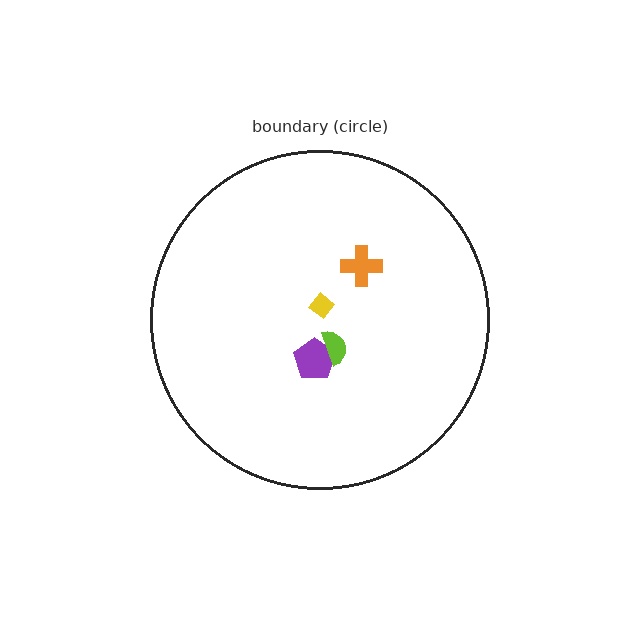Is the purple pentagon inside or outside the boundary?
Inside.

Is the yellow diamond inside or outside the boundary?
Inside.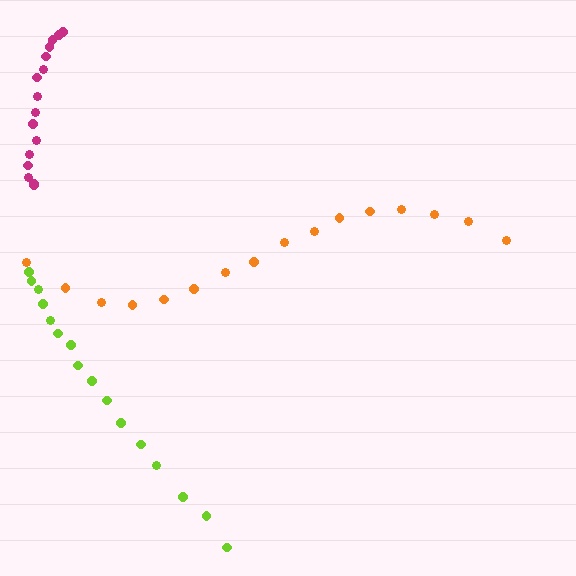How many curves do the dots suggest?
There are 3 distinct paths.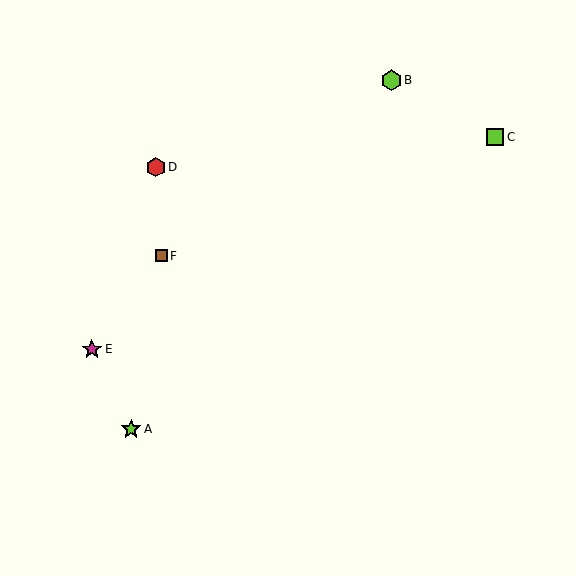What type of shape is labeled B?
Shape B is a lime hexagon.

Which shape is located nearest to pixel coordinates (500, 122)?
The lime square (labeled C) at (495, 137) is nearest to that location.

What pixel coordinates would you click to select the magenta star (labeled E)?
Click at (92, 349) to select the magenta star E.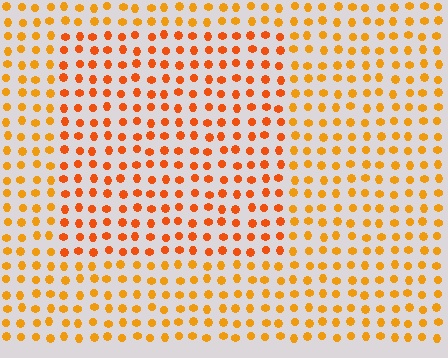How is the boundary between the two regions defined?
The boundary is defined purely by a slight shift in hue (about 20 degrees). Spacing, size, and orientation are identical on both sides.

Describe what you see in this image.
The image is filled with small orange elements in a uniform arrangement. A rectangle-shaped region is visible where the elements are tinted to a slightly different hue, forming a subtle color boundary.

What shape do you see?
I see a rectangle.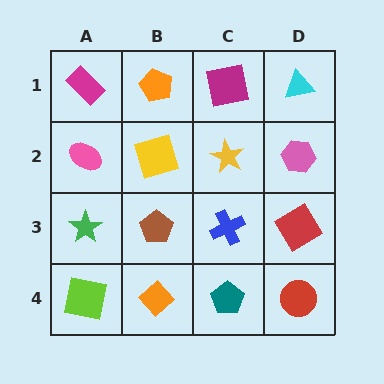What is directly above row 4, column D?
A red diamond.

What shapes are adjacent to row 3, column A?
A pink ellipse (row 2, column A), a lime square (row 4, column A), a brown pentagon (row 3, column B).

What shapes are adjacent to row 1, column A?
A pink ellipse (row 2, column A), an orange pentagon (row 1, column B).